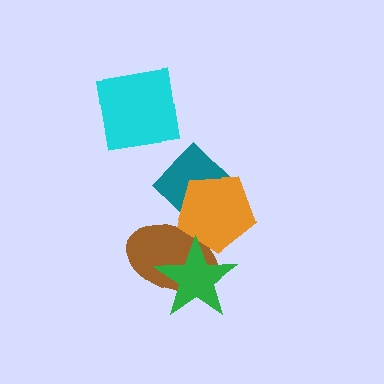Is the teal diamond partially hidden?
Yes, it is partially covered by another shape.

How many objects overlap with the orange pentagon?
3 objects overlap with the orange pentagon.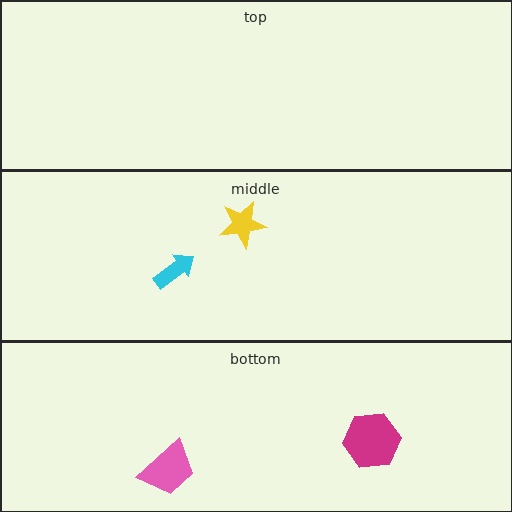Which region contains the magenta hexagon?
The bottom region.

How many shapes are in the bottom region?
2.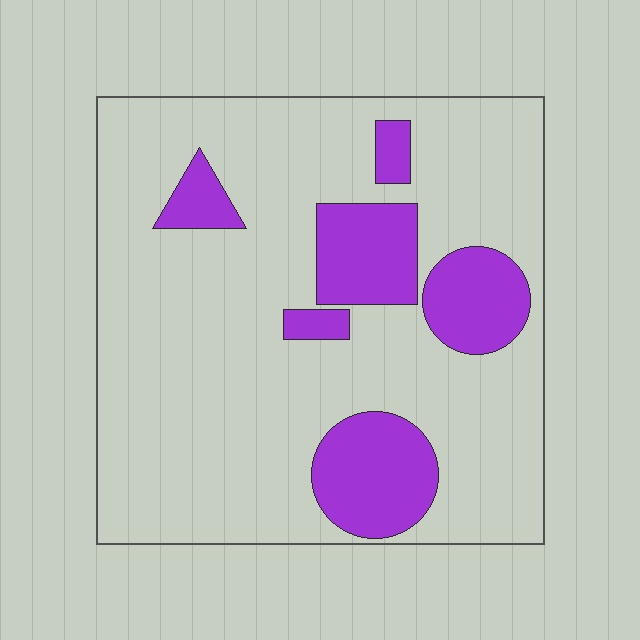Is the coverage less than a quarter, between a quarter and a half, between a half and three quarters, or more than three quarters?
Less than a quarter.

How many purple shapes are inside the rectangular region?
6.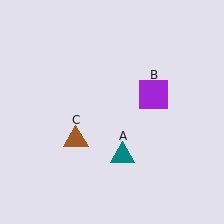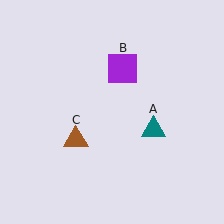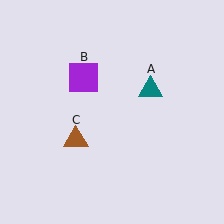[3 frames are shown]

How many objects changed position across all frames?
2 objects changed position: teal triangle (object A), purple square (object B).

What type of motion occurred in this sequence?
The teal triangle (object A), purple square (object B) rotated counterclockwise around the center of the scene.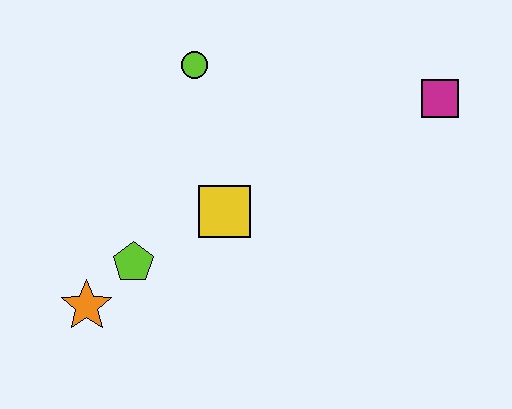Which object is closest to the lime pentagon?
The orange star is closest to the lime pentagon.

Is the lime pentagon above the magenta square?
No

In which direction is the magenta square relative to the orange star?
The magenta square is to the right of the orange star.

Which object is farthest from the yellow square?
The magenta square is farthest from the yellow square.